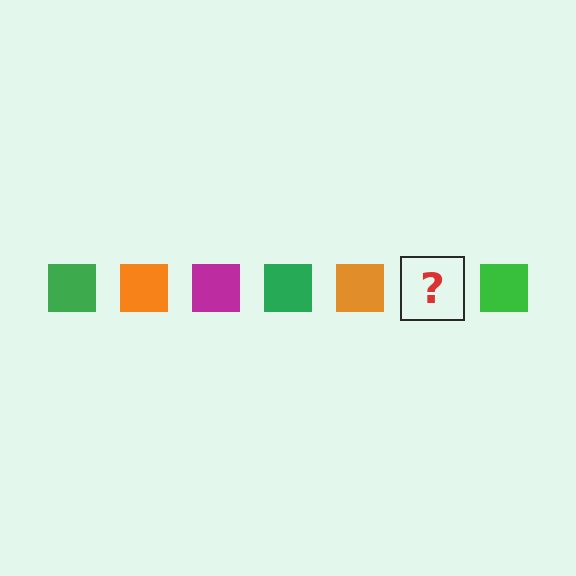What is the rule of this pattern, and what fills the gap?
The rule is that the pattern cycles through green, orange, magenta squares. The gap should be filled with a magenta square.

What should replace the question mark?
The question mark should be replaced with a magenta square.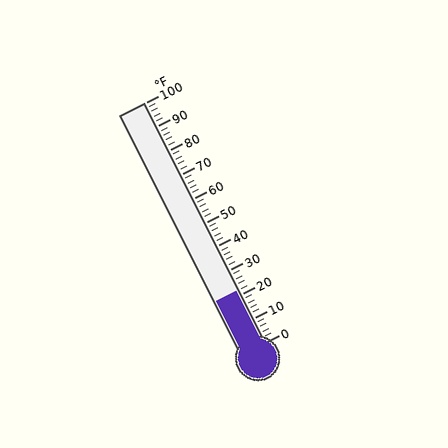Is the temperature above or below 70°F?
The temperature is below 70°F.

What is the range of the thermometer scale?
The thermometer scale ranges from 0°F to 100°F.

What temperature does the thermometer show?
The thermometer shows approximately 22°F.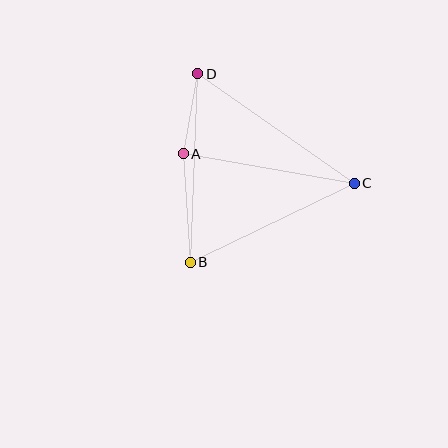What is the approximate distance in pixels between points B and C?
The distance between B and C is approximately 182 pixels.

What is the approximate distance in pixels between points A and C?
The distance between A and C is approximately 174 pixels.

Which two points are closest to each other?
Points A and D are closest to each other.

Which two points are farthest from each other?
Points C and D are farthest from each other.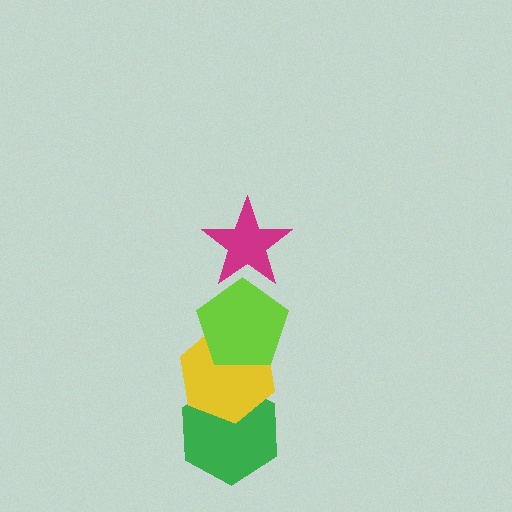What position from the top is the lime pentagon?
The lime pentagon is 2nd from the top.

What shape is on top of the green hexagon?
The yellow hexagon is on top of the green hexagon.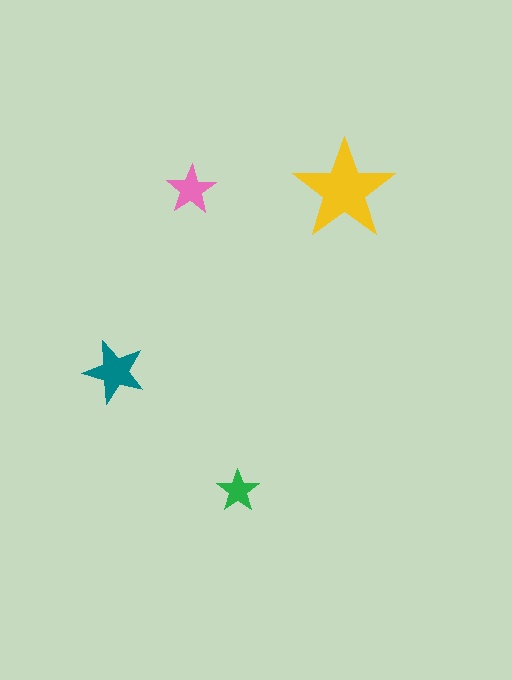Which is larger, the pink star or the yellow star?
The yellow one.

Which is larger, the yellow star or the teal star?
The yellow one.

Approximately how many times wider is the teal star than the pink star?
About 1.5 times wider.